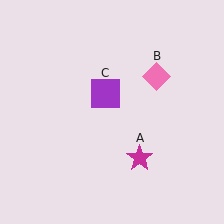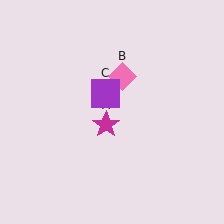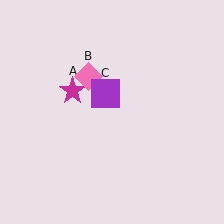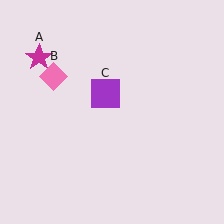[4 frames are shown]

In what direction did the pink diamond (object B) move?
The pink diamond (object B) moved left.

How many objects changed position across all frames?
2 objects changed position: magenta star (object A), pink diamond (object B).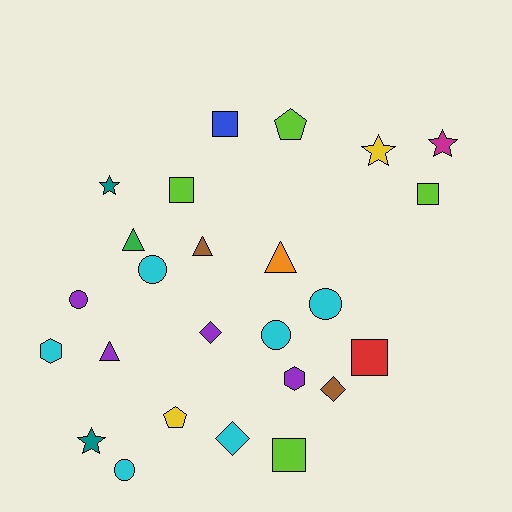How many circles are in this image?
There are 5 circles.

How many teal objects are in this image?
There are 2 teal objects.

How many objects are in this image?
There are 25 objects.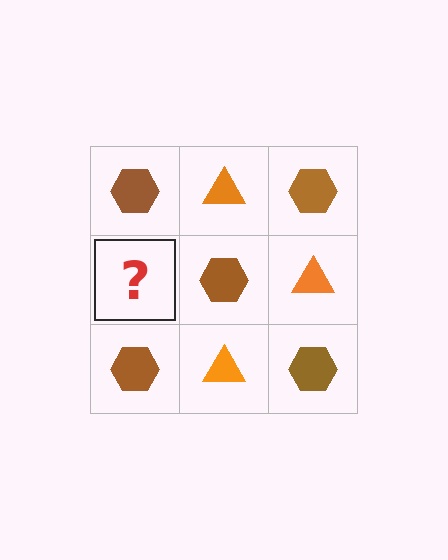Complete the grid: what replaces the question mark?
The question mark should be replaced with an orange triangle.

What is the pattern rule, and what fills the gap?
The rule is that it alternates brown hexagon and orange triangle in a checkerboard pattern. The gap should be filled with an orange triangle.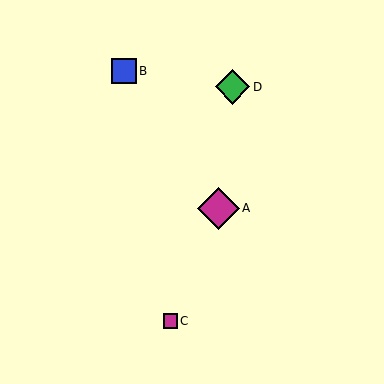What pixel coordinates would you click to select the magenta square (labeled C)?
Click at (170, 321) to select the magenta square C.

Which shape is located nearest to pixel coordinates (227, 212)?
The magenta diamond (labeled A) at (219, 208) is nearest to that location.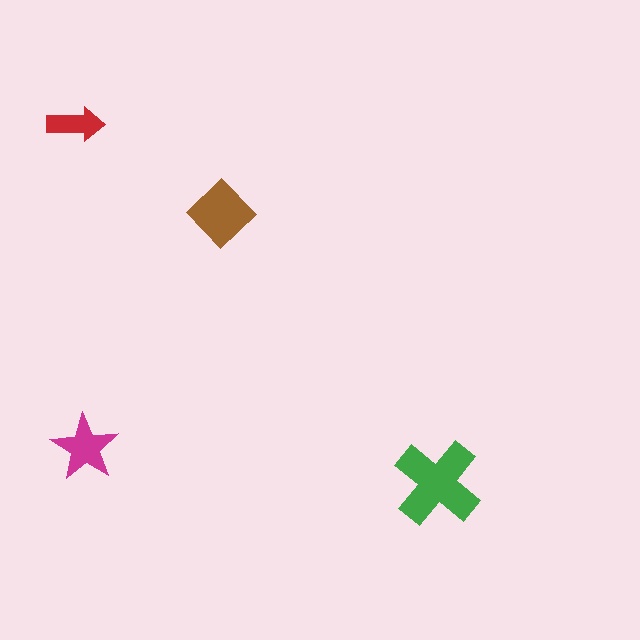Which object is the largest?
The green cross.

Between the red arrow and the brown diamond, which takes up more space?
The brown diamond.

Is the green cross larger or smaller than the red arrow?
Larger.